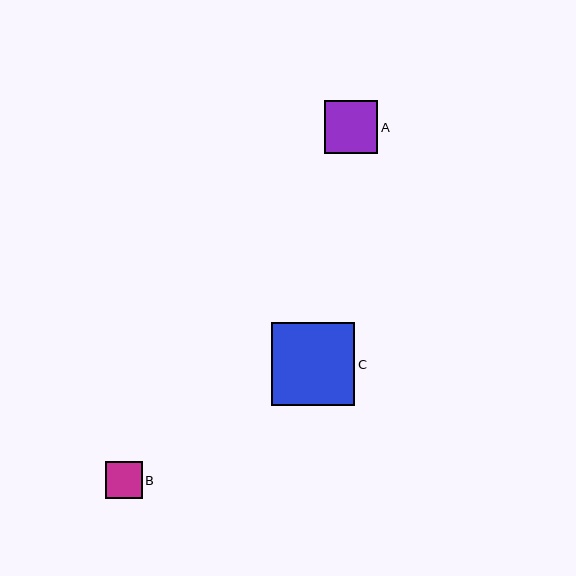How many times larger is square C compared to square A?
Square C is approximately 1.6 times the size of square A.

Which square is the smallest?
Square B is the smallest with a size of approximately 37 pixels.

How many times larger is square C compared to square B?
Square C is approximately 2.2 times the size of square B.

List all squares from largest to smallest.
From largest to smallest: C, A, B.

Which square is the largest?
Square C is the largest with a size of approximately 83 pixels.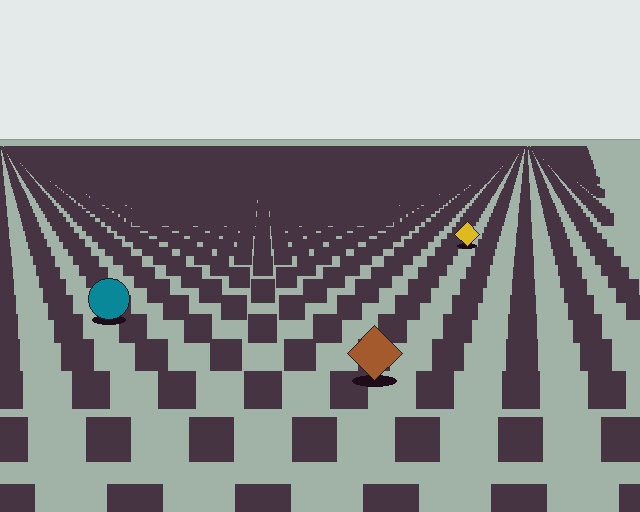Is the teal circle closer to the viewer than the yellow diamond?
Yes. The teal circle is closer — you can tell from the texture gradient: the ground texture is coarser near it.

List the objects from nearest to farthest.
From nearest to farthest: the brown diamond, the teal circle, the yellow diamond.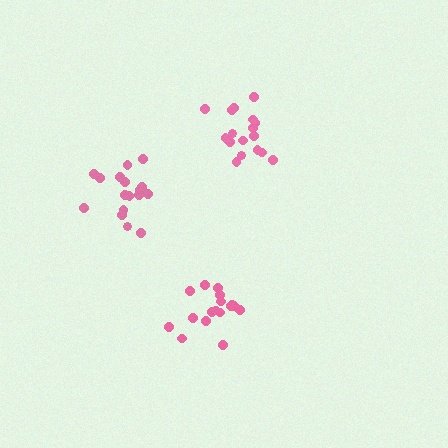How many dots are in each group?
Group 1: 17 dots, Group 2: 17 dots, Group 3: 17 dots (51 total).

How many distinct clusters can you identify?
There are 3 distinct clusters.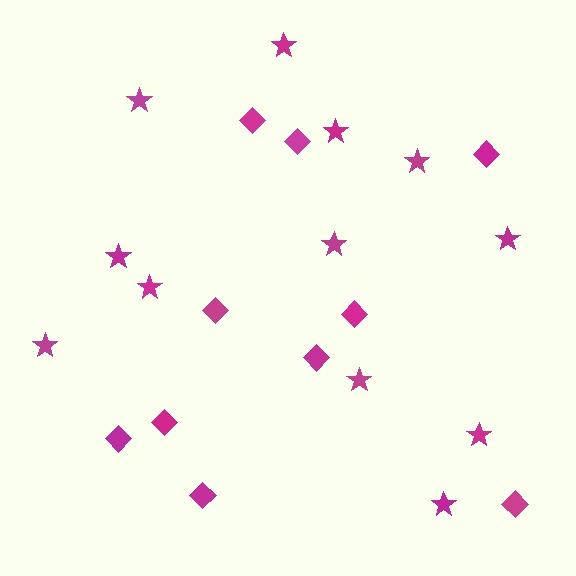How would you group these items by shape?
There are 2 groups: one group of stars (12) and one group of diamonds (10).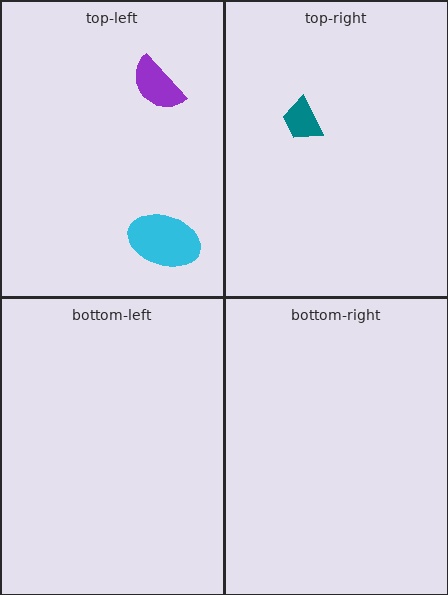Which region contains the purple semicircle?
The top-left region.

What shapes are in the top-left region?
The cyan ellipse, the purple semicircle.